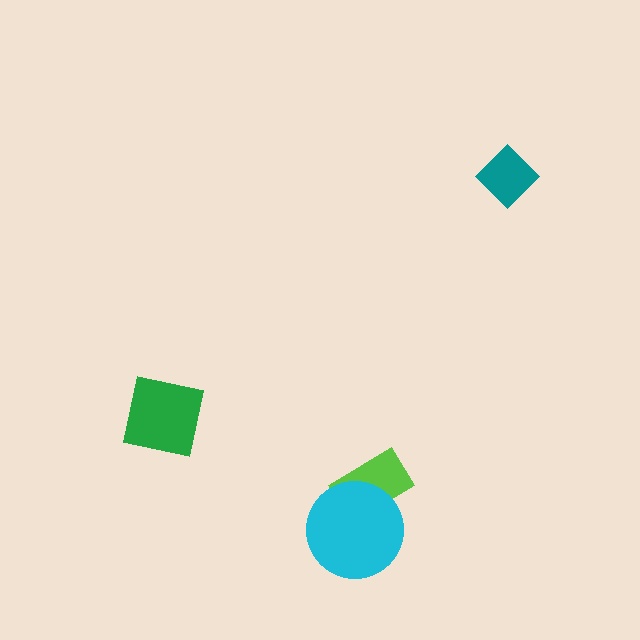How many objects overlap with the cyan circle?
1 object overlaps with the cyan circle.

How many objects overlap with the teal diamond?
0 objects overlap with the teal diamond.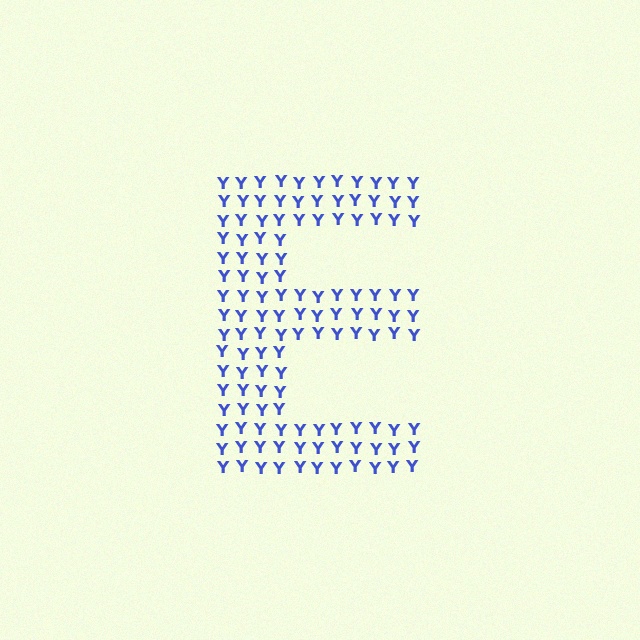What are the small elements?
The small elements are letter Y's.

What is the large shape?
The large shape is the letter E.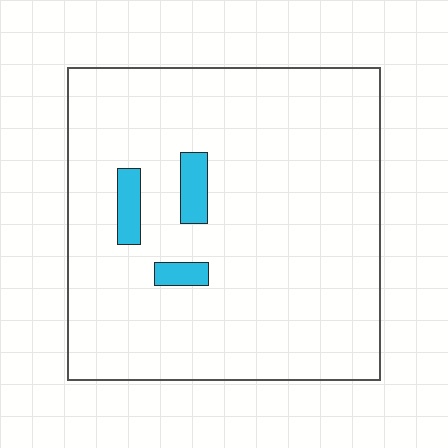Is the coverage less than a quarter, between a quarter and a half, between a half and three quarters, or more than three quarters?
Less than a quarter.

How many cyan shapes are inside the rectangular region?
3.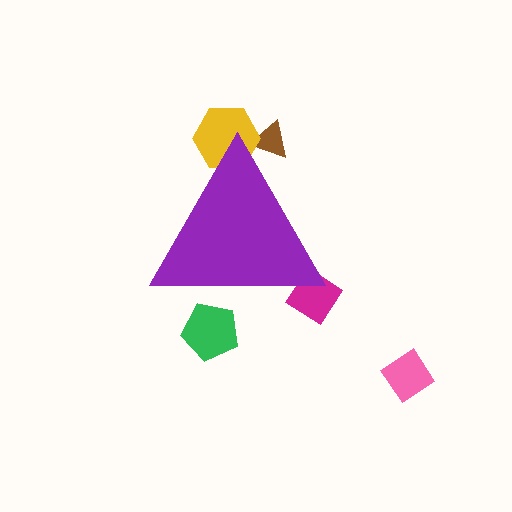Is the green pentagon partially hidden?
Yes, the green pentagon is partially hidden behind the purple triangle.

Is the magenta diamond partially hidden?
Yes, the magenta diamond is partially hidden behind the purple triangle.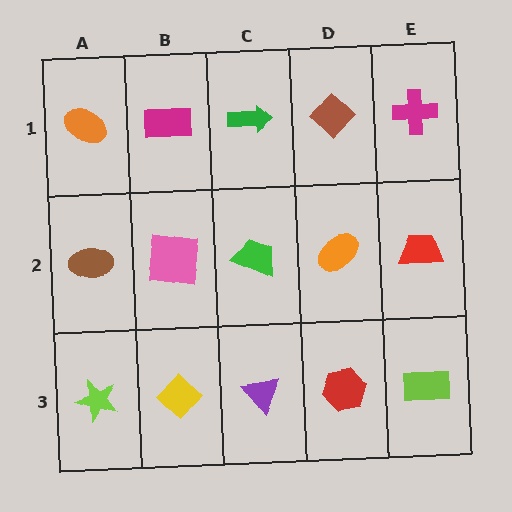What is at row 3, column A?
A lime star.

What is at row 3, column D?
A red hexagon.